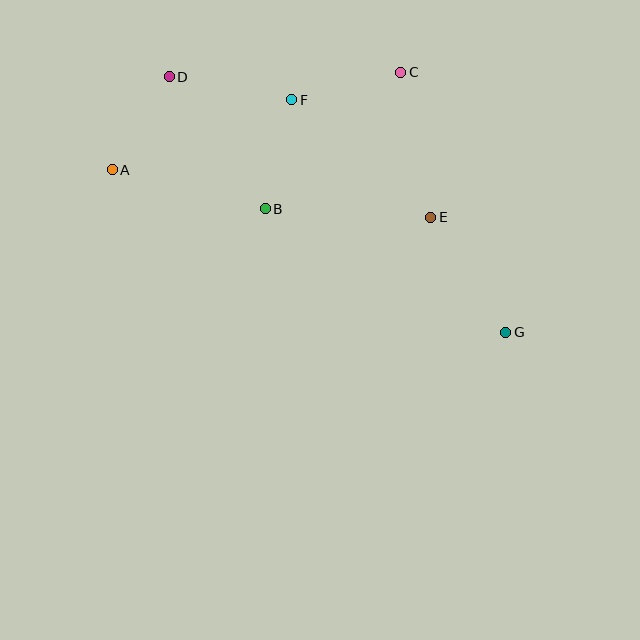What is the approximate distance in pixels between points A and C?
The distance between A and C is approximately 304 pixels.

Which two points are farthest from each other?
Points A and G are farthest from each other.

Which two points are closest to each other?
Points A and D are closest to each other.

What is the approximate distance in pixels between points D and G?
The distance between D and G is approximately 422 pixels.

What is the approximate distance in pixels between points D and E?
The distance between D and E is approximately 297 pixels.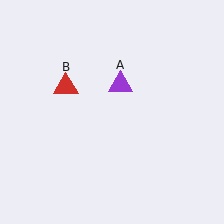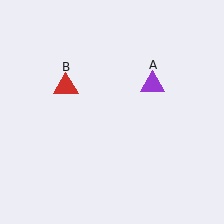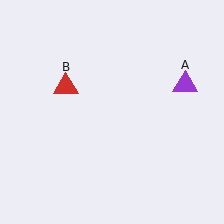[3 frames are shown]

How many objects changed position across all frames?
1 object changed position: purple triangle (object A).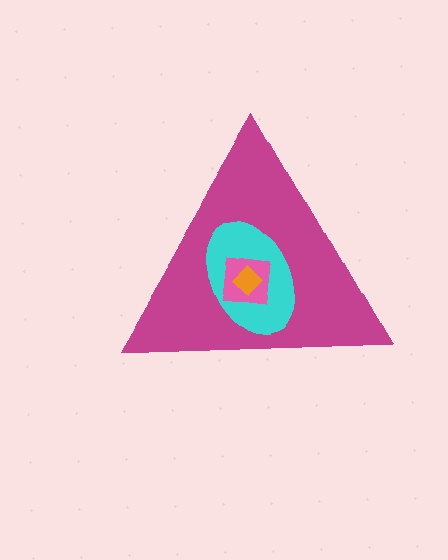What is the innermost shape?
The orange diamond.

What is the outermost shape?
The magenta triangle.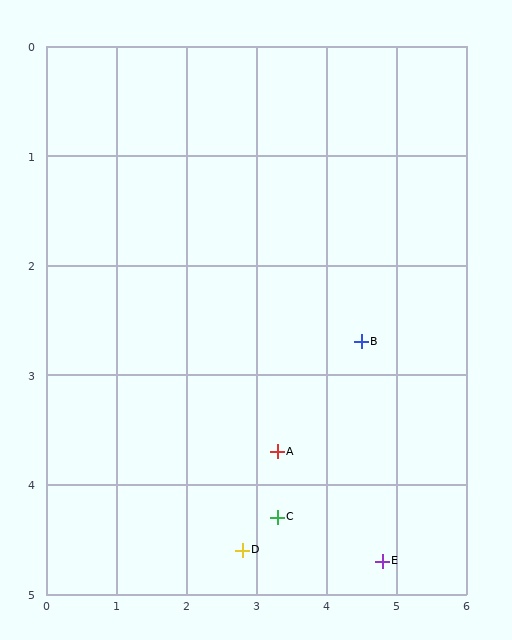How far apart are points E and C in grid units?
Points E and C are about 1.6 grid units apart.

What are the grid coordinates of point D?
Point D is at approximately (2.8, 4.6).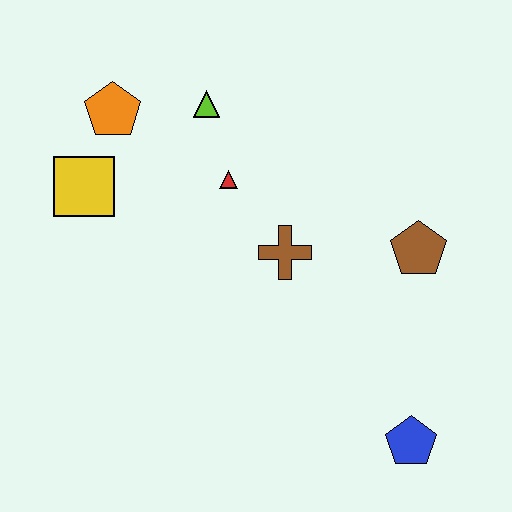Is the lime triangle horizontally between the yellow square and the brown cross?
Yes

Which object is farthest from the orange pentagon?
The blue pentagon is farthest from the orange pentagon.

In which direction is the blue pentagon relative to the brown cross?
The blue pentagon is below the brown cross.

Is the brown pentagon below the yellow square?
Yes